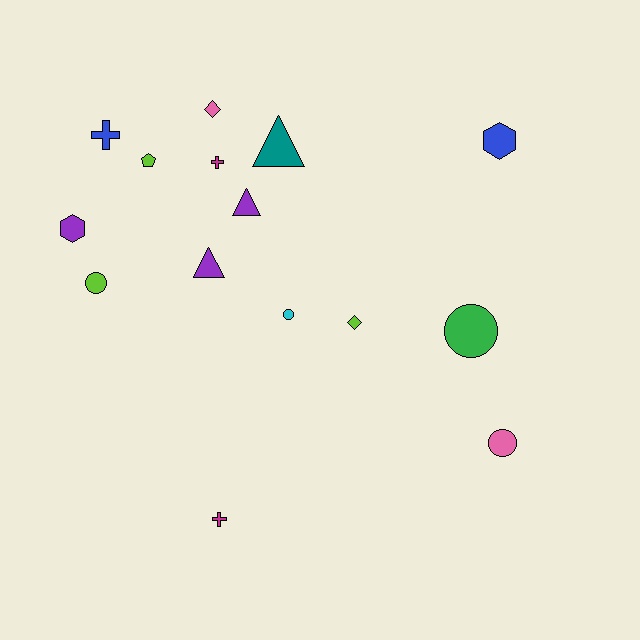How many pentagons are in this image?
There is 1 pentagon.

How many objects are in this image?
There are 15 objects.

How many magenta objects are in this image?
There are 2 magenta objects.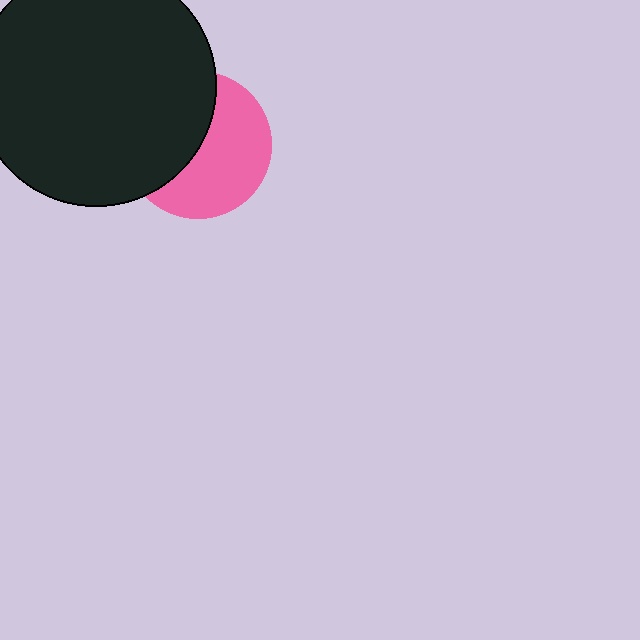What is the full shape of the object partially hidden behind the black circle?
The partially hidden object is a pink circle.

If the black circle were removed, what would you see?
You would see the complete pink circle.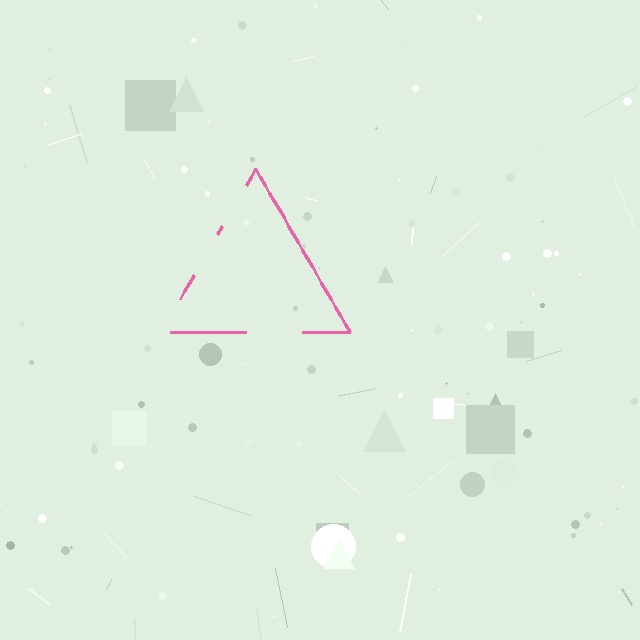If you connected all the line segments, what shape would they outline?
They would outline a triangle.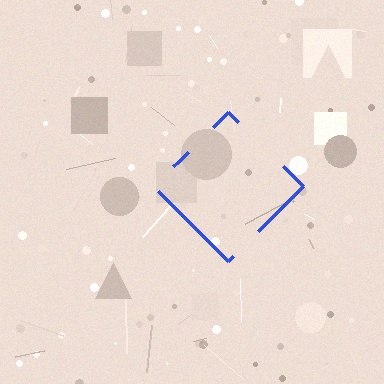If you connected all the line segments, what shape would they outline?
They would outline a diamond.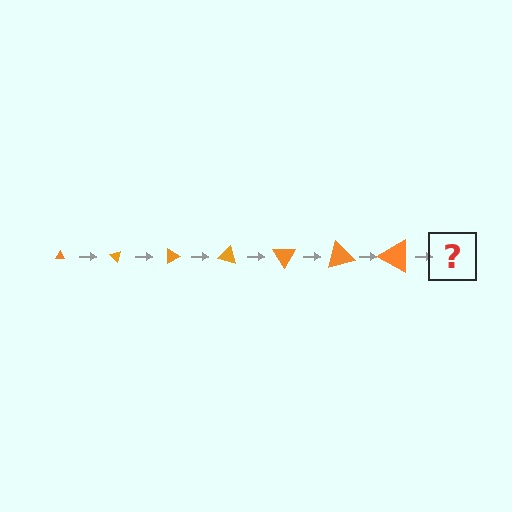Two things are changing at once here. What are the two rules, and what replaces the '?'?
The two rules are that the triangle grows larger each step and it rotates 45 degrees each step. The '?' should be a triangle, larger than the previous one and rotated 315 degrees from the start.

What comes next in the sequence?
The next element should be a triangle, larger than the previous one and rotated 315 degrees from the start.